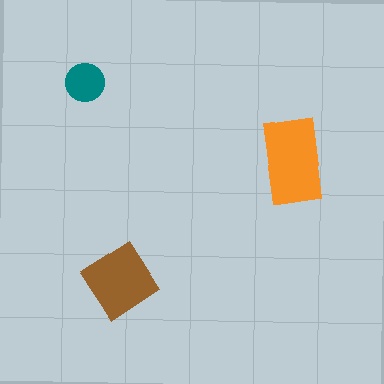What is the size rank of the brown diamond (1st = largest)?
2nd.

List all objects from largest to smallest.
The orange rectangle, the brown diamond, the teal circle.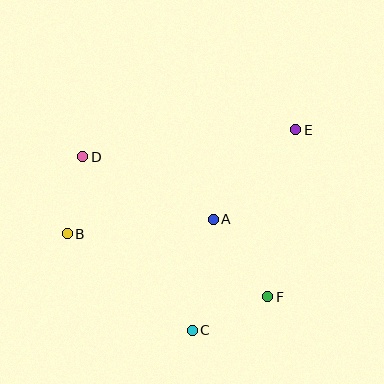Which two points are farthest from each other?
Points B and E are farthest from each other.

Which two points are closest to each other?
Points B and D are closest to each other.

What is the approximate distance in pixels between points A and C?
The distance between A and C is approximately 113 pixels.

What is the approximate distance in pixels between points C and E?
The distance between C and E is approximately 226 pixels.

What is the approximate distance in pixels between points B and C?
The distance between B and C is approximately 158 pixels.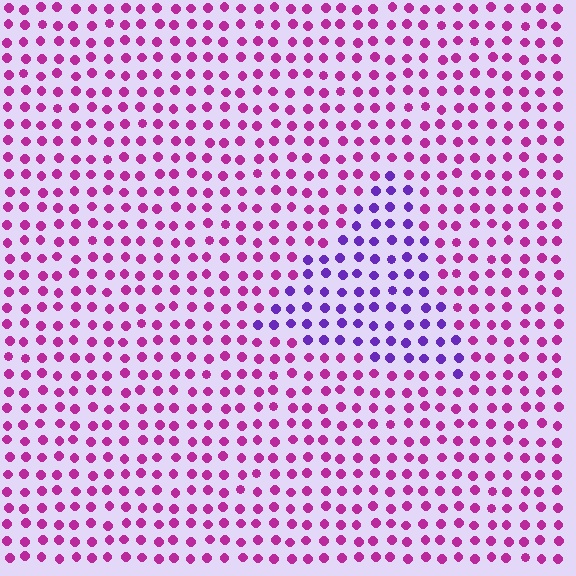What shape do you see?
I see a triangle.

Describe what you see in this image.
The image is filled with small magenta elements in a uniform arrangement. A triangle-shaped region is visible where the elements are tinted to a slightly different hue, forming a subtle color boundary.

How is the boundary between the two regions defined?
The boundary is defined purely by a slight shift in hue (about 47 degrees). Spacing, size, and orientation are identical on both sides.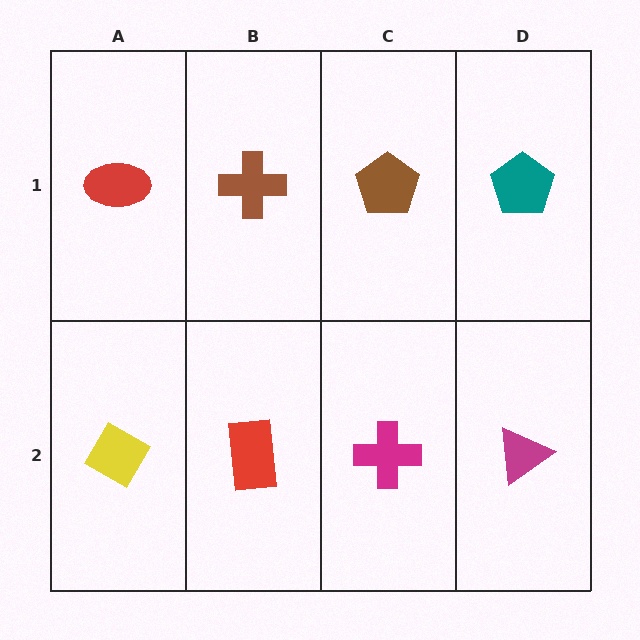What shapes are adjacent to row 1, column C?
A magenta cross (row 2, column C), a brown cross (row 1, column B), a teal pentagon (row 1, column D).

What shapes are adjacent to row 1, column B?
A red rectangle (row 2, column B), a red ellipse (row 1, column A), a brown pentagon (row 1, column C).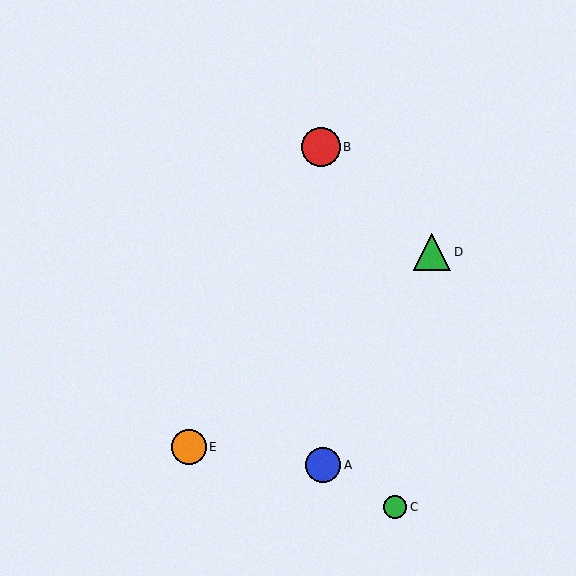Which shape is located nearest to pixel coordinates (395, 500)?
The green circle (labeled C) at (395, 507) is nearest to that location.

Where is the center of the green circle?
The center of the green circle is at (395, 507).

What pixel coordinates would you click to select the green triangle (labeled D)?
Click at (432, 252) to select the green triangle D.